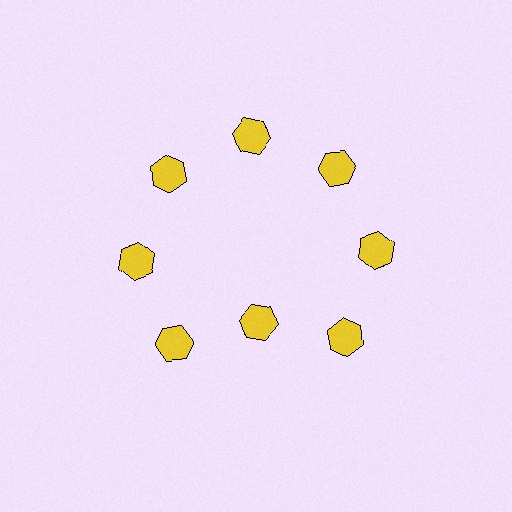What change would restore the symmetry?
The symmetry would be restored by moving it outward, back onto the ring so that all 8 hexagons sit at equal angles and equal distance from the center.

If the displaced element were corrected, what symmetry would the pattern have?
It would have 8-fold rotational symmetry — the pattern would map onto itself every 45 degrees.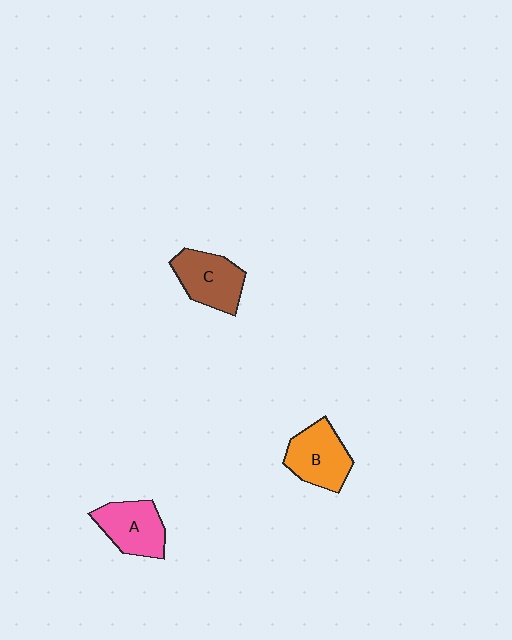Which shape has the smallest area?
Shape A (pink).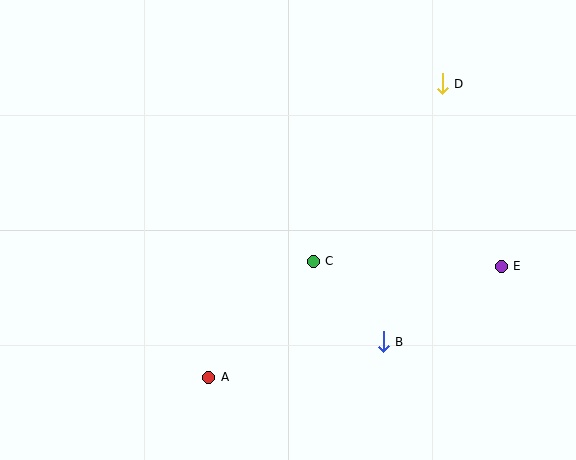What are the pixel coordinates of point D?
Point D is at (442, 84).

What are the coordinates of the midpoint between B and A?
The midpoint between B and A is at (296, 359).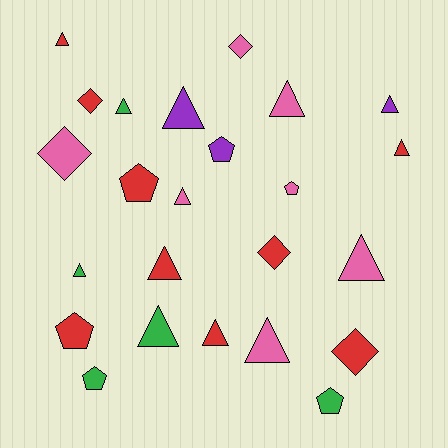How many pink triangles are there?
There are 4 pink triangles.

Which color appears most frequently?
Red, with 9 objects.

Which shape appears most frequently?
Triangle, with 13 objects.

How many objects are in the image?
There are 24 objects.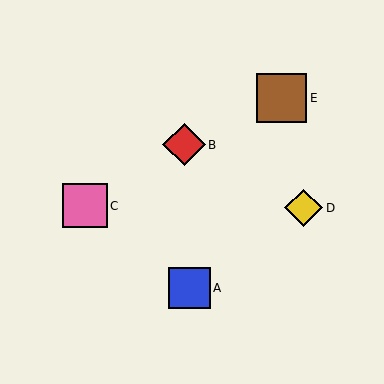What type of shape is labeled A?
Shape A is a blue square.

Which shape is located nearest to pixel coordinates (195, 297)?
The blue square (labeled A) at (189, 288) is nearest to that location.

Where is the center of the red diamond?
The center of the red diamond is at (184, 145).